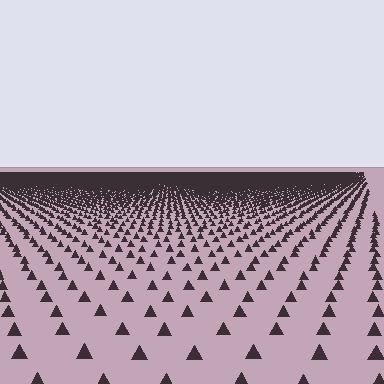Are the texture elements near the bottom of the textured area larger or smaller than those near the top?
Larger. Near the bottom, elements are closer to the viewer and appear at a bigger on-screen size.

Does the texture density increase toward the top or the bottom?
Density increases toward the top.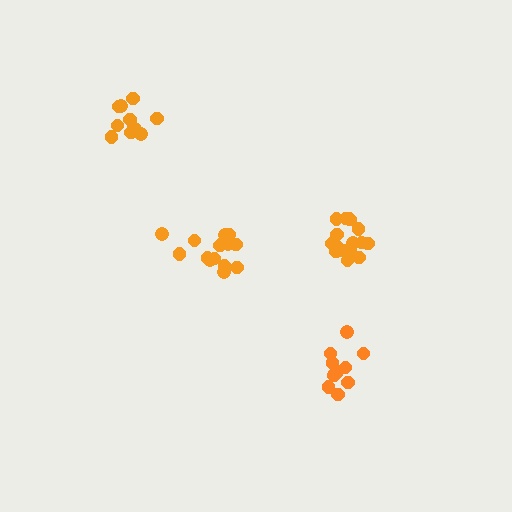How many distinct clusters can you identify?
There are 4 distinct clusters.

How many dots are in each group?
Group 1: 15 dots, Group 2: 16 dots, Group 3: 12 dots, Group 4: 11 dots (54 total).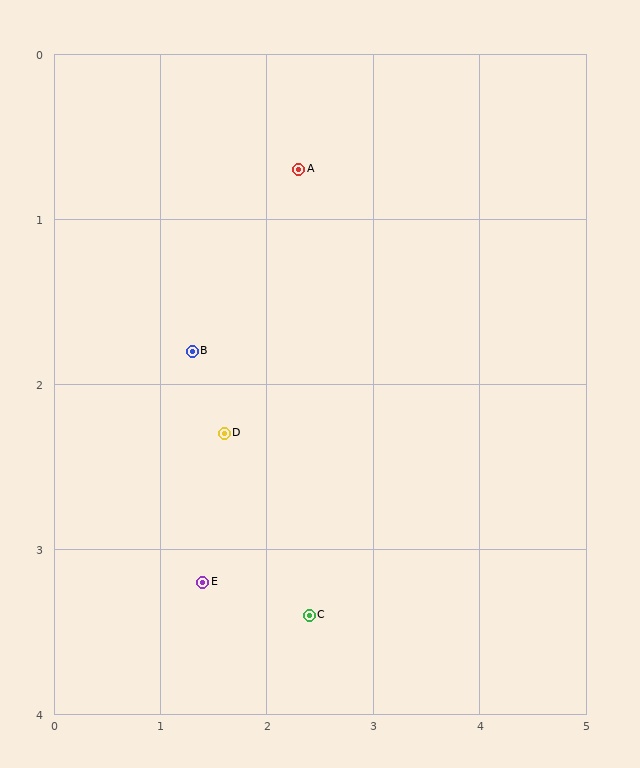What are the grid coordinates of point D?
Point D is at approximately (1.6, 2.3).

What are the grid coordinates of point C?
Point C is at approximately (2.4, 3.4).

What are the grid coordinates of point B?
Point B is at approximately (1.3, 1.8).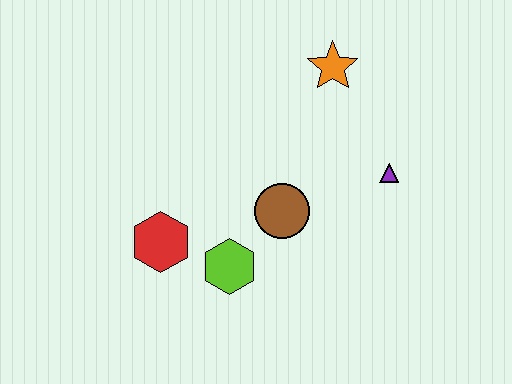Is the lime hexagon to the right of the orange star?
No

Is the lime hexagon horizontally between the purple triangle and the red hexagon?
Yes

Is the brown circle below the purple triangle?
Yes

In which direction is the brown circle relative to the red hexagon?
The brown circle is to the right of the red hexagon.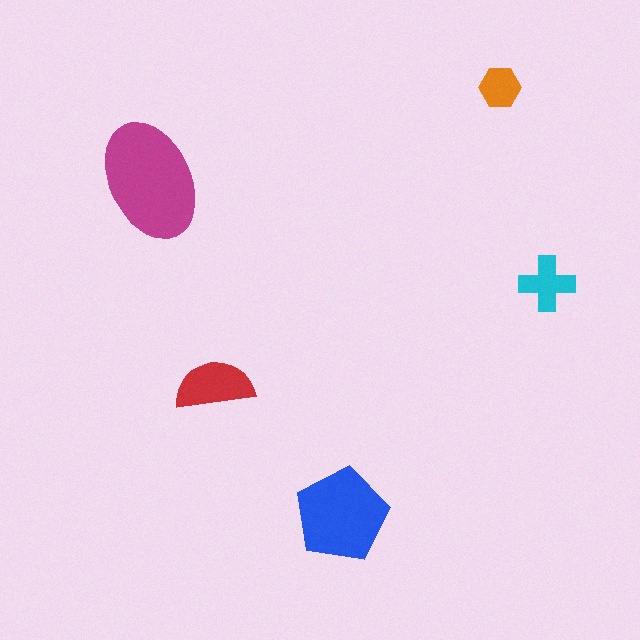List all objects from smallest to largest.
The orange hexagon, the cyan cross, the red semicircle, the blue pentagon, the magenta ellipse.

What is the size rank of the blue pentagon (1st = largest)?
2nd.